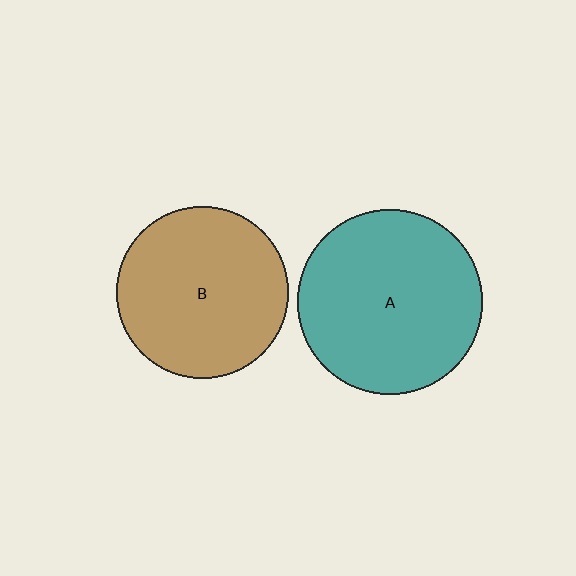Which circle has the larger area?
Circle A (teal).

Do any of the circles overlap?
No, none of the circles overlap.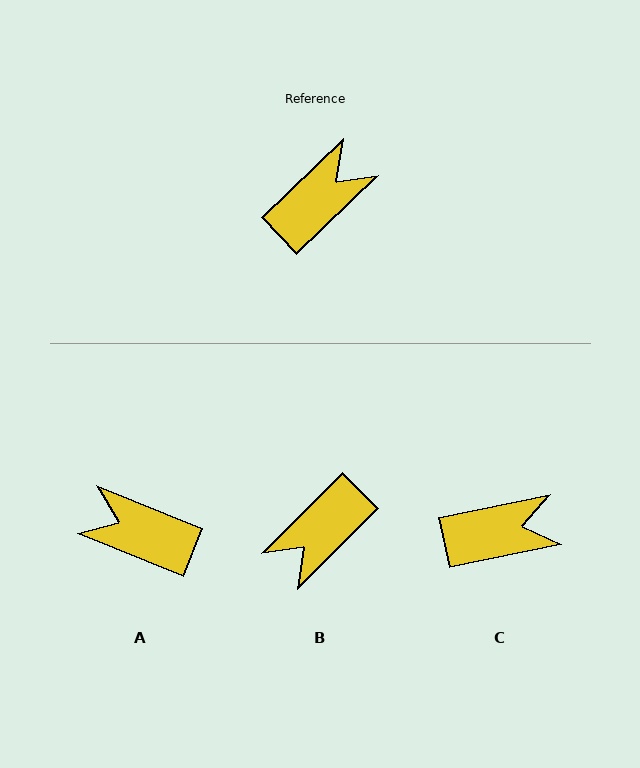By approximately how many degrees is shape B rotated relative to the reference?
Approximately 179 degrees clockwise.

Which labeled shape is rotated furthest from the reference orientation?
B, about 179 degrees away.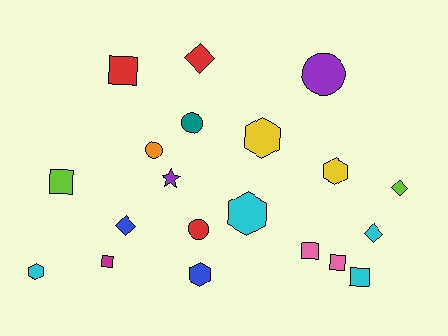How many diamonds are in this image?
There are 4 diamonds.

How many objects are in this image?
There are 20 objects.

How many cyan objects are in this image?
There are 4 cyan objects.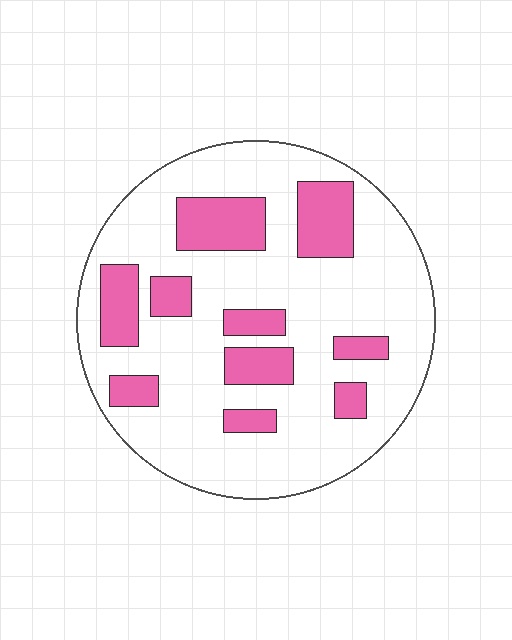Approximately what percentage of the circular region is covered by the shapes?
Approximately 25%.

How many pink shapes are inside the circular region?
10.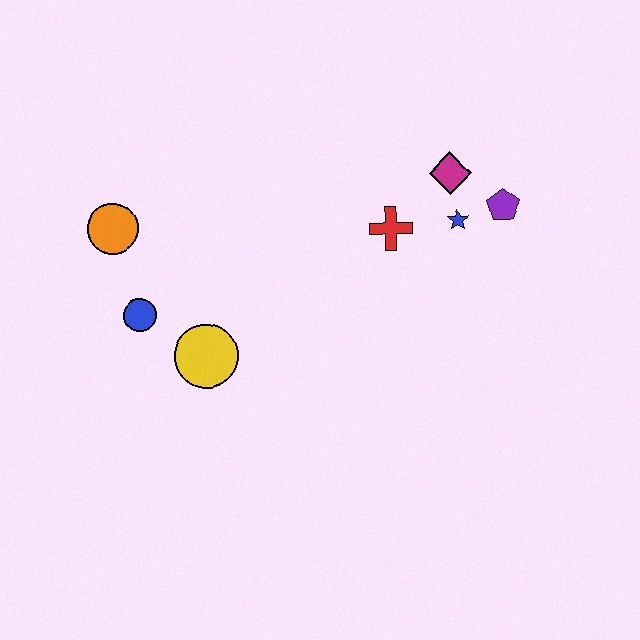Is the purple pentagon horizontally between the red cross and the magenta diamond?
No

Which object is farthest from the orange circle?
The purple pentagon is farthest from the orange circle.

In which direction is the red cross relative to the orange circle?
The red cross is to the right of the orange circle.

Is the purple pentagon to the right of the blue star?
Yes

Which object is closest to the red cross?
The blue star is closest to the red cross.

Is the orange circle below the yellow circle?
No